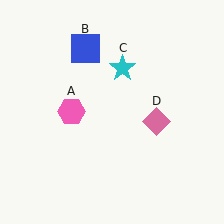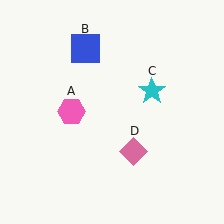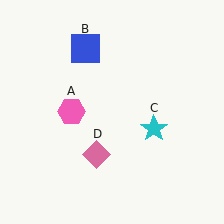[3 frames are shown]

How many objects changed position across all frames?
2 objects changed position: cyan star (object C), pink diamond (object D).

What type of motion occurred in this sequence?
The cyan star (object C), pink diamond (object D) rotated clockwise around the center of the scene.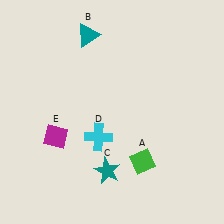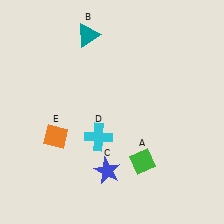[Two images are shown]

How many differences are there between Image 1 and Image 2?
There are 2 differences between the two images.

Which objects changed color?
C changed from teal to blue. E changed from magenta to orange.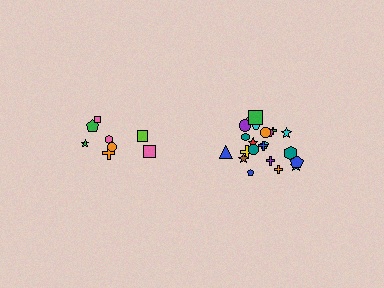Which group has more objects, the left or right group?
The right group.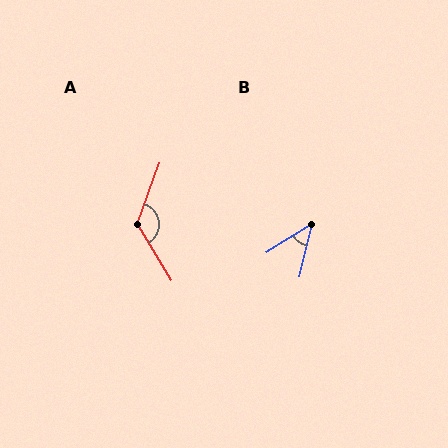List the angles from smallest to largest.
B (45°), A (129°).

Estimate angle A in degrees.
Approximately 129 degrees.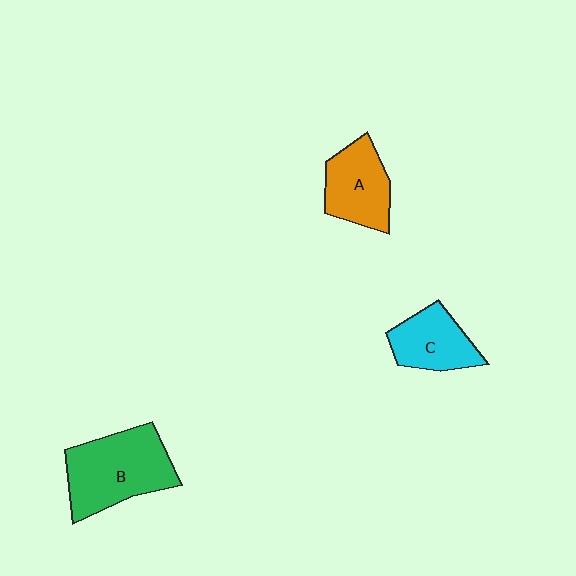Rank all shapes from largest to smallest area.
From largest to smallest: B (green), A (orange), C (cyan).